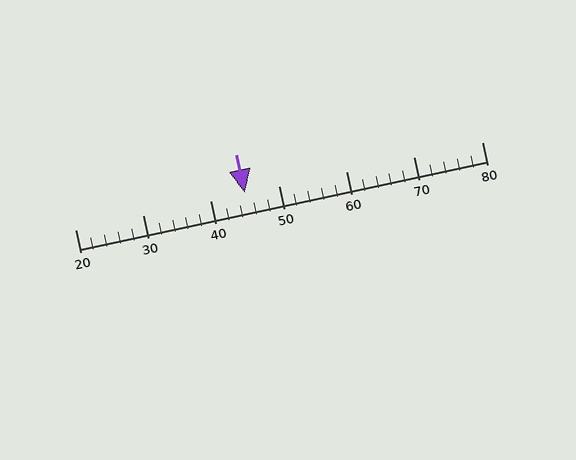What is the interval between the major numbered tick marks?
The major tick marks are spaced 10 units apart.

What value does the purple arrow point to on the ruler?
The purple arrow points to approximately 45.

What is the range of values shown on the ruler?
The ruler shows values from 20 to 80.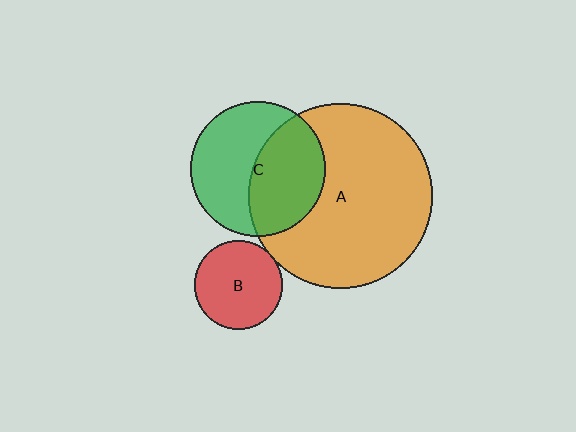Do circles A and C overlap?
Yes.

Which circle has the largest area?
Circle A (orange).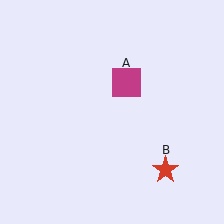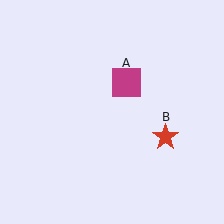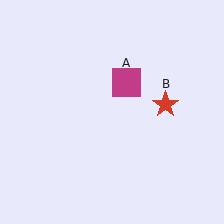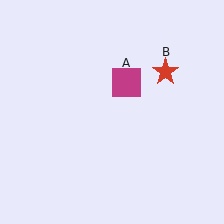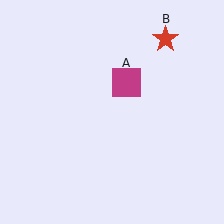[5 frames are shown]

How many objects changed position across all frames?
1 object changed position: red star (object B).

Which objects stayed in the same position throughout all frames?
Magenta square (object A) remained stationary.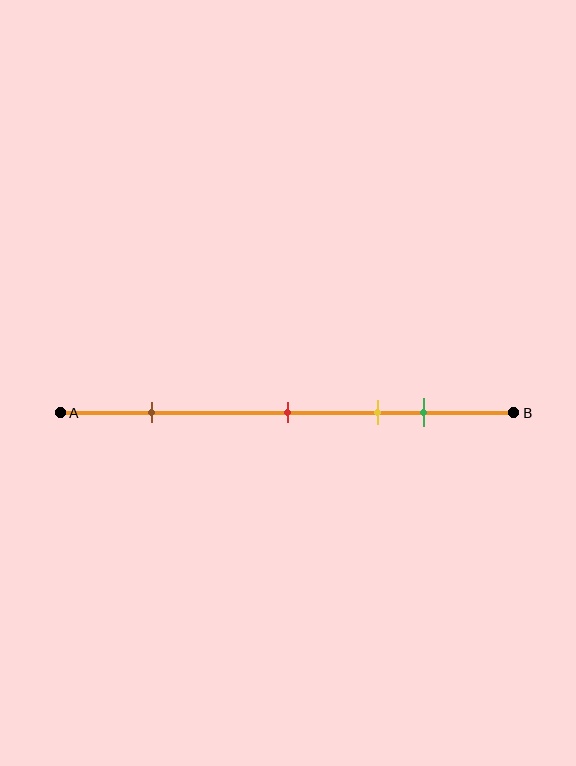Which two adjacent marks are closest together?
The yellow and green marks are the closest adjacent pair.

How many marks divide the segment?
There are 4 marks dividing the segment.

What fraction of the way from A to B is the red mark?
The red mark is approximately 50% (0.5) of the way from A to B.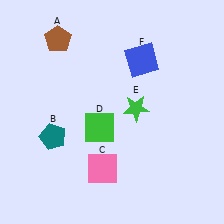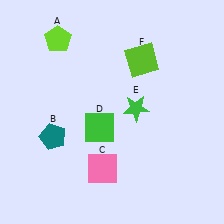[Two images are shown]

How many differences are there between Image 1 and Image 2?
There are 2 differences between the two images.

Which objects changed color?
A changed from brown to lime. F changed from blue to lime.